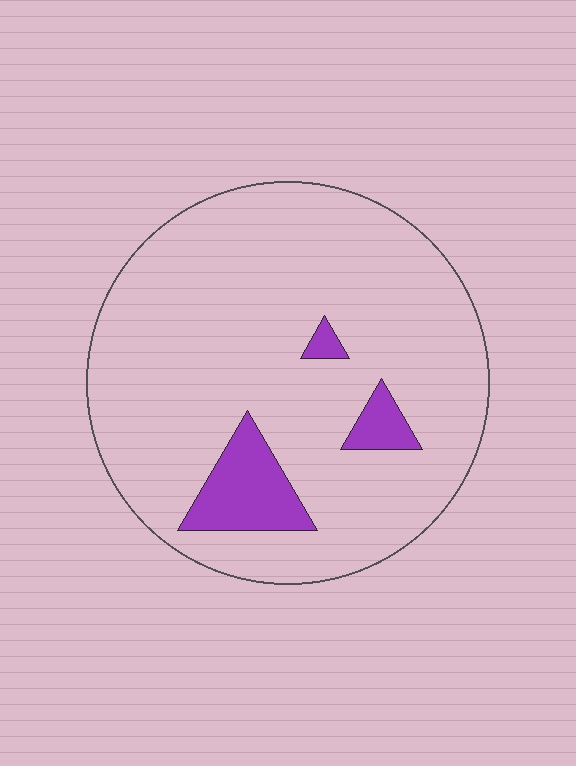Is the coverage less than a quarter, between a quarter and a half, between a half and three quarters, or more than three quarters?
Less than a quarter.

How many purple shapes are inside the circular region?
3.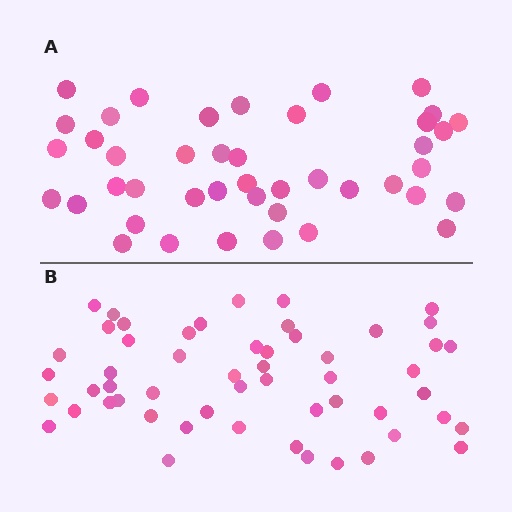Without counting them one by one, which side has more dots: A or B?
Region B (the bottom region) has more dots.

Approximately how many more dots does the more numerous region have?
Region B has roughly 12 or so more dots than region A.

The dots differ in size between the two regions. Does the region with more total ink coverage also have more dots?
No. Region A has more total ink coverage because its dots are larger, but region B actually contains more individual dots. Total area can be misleading — the number of items is what matters here.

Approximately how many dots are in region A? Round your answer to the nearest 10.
About 40 dots. (The exact count is 43, which rounds to 40.)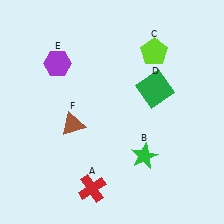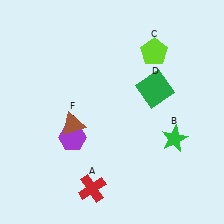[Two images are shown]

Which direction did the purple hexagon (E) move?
The purple hexagon (E) moved down.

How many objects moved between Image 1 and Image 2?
2 objects moved between the two images.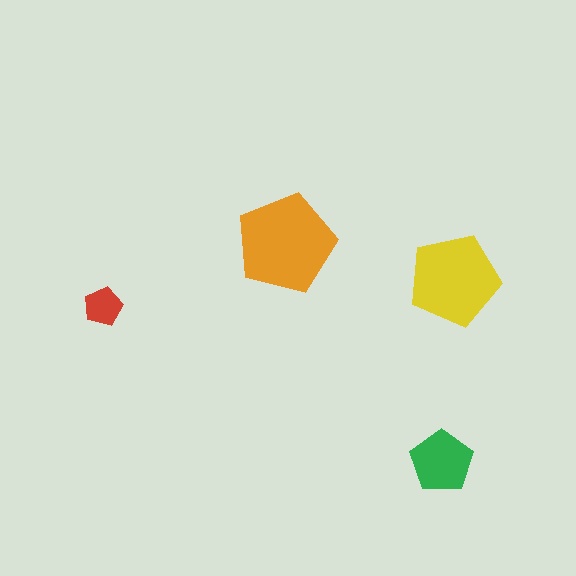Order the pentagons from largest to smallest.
the orange one, the yellow one, the green one, the red one.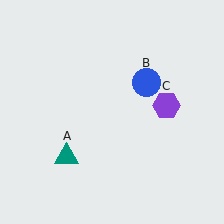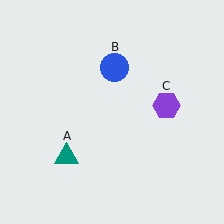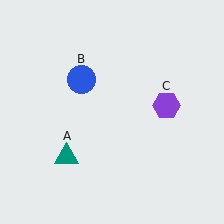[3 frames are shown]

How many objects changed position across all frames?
1 object changed position: blue circle (object B).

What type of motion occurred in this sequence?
The blue circle (object B) rotated counterclockwise around the center of the scene.